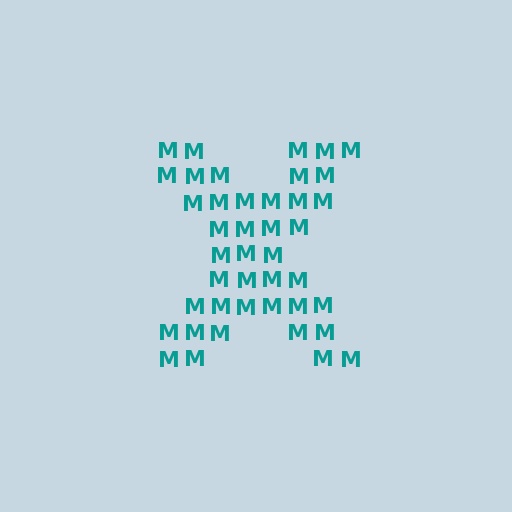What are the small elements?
The small elements are letter M's.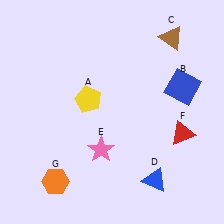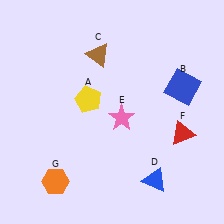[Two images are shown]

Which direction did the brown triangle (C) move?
The brown triangle (C) moved left.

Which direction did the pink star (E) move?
The pink star (E) moved up.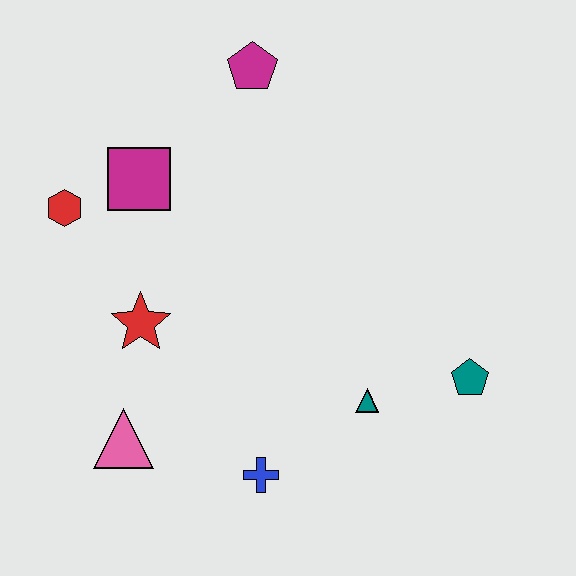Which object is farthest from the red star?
The teal pentagon is farthest from the red star.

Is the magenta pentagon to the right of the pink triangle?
Yes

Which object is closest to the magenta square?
The red hexagon is closest to the magenta square.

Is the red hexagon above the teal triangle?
Yes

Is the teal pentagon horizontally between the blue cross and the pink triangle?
No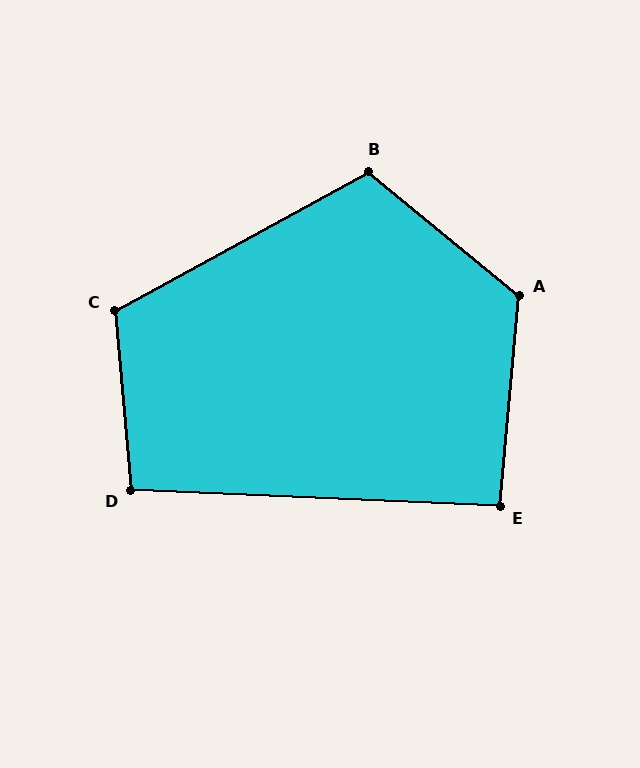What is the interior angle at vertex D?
Approximately 97 degrees (obtuse).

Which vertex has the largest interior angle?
A, at approximately 124 degrees.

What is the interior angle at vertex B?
Approximately 112 degrees (obtuse).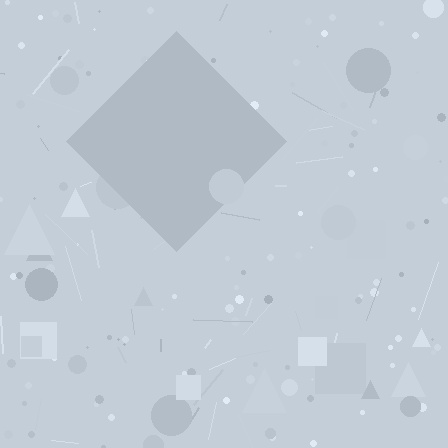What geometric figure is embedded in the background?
A diamond is embedded in the background.